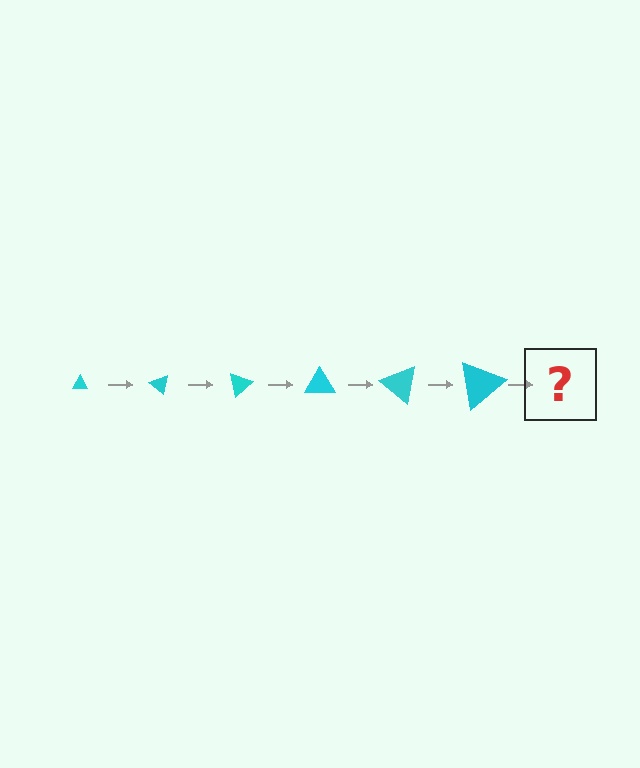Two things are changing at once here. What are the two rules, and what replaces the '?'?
The two rules are that the triangle grows larger each step and it rotates 40 degrees each step. The '?' should be a triangle, larger than the previous one and rotated 240 degrees from the start.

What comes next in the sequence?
The next element should be a triangle, larger than the previous one and rotated 240 degrees from the start.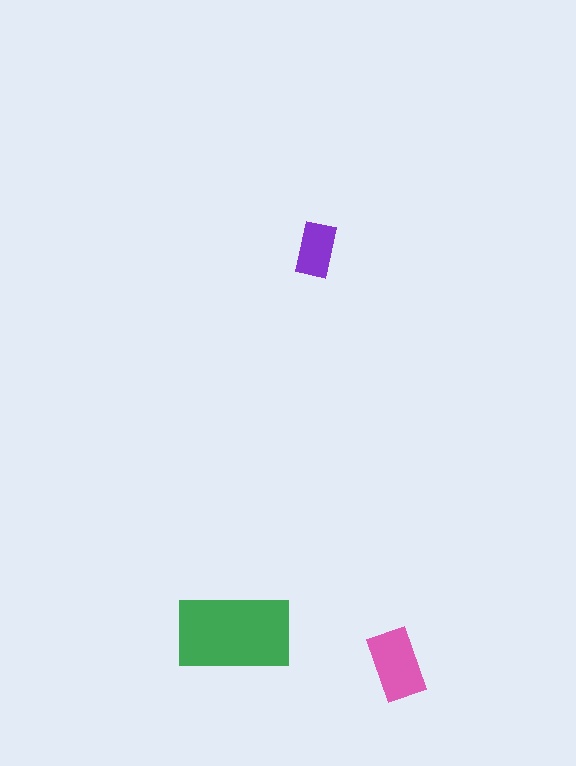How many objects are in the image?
There are 3 objects in the image.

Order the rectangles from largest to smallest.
the green one, the pink one, the purple one.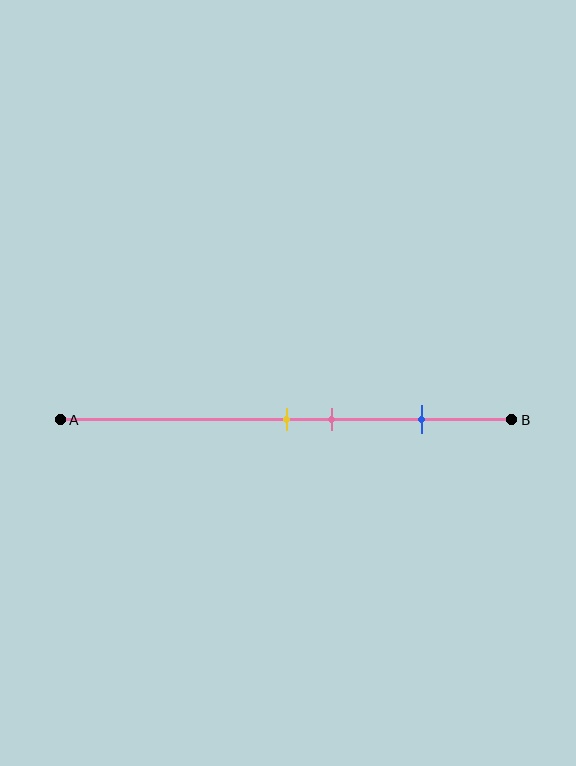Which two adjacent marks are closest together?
The yellow and pink marks are the closest adjacent pair.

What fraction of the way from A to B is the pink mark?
The pink mark is approximately 60% (0.6) of the way from A to B.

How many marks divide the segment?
There are 3 marks dividing the segment.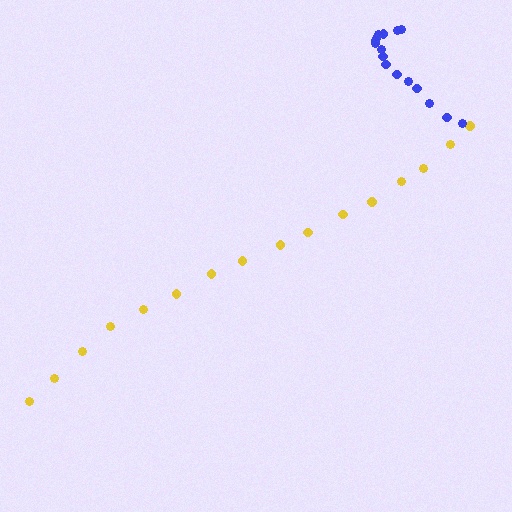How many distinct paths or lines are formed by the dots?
There are 2 distinct paths.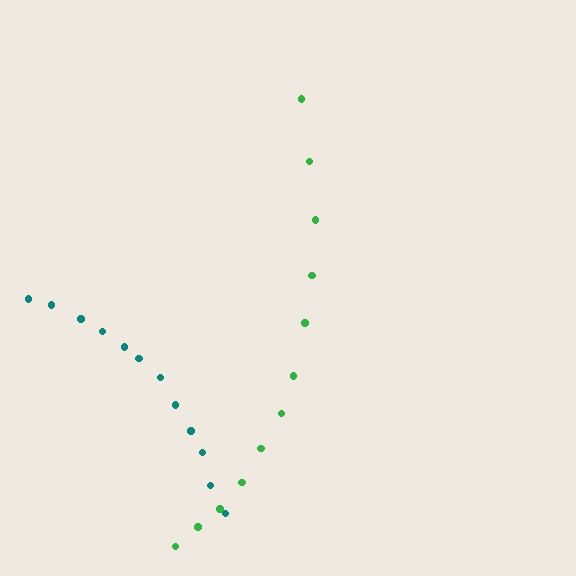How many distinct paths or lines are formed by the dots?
There are 2 distinct paths.